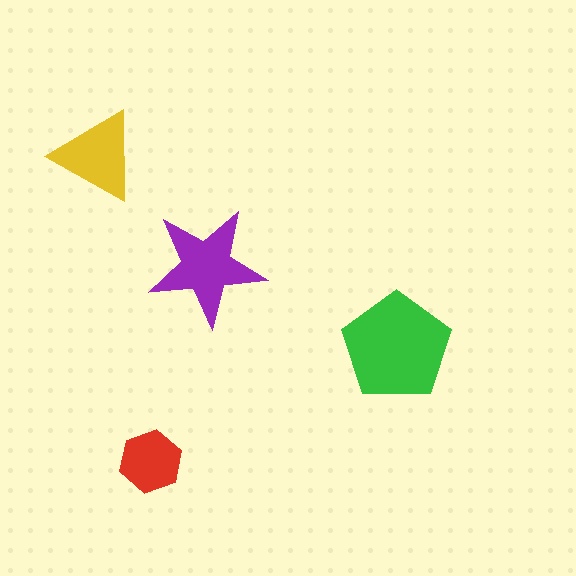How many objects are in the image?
There are 4 objects in the image.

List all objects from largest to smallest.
The green pentagon, the purple star, the yellow triangle, the red hexagon.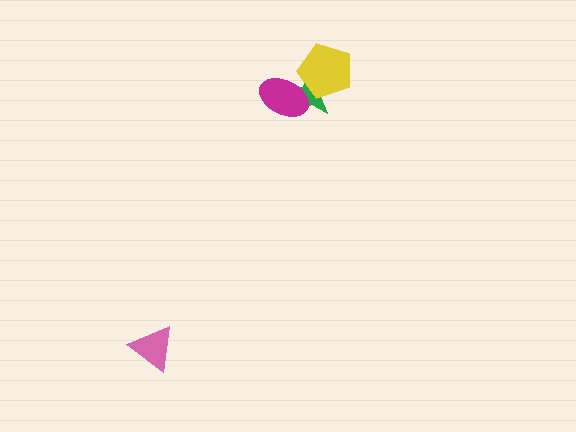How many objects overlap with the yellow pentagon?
2 objects overlap with the yellow pentagon.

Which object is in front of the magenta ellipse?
The yellow pentagon is in front of the magenta ellipse.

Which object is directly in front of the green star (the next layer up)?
The magenta ellipse is directly in front of the green star.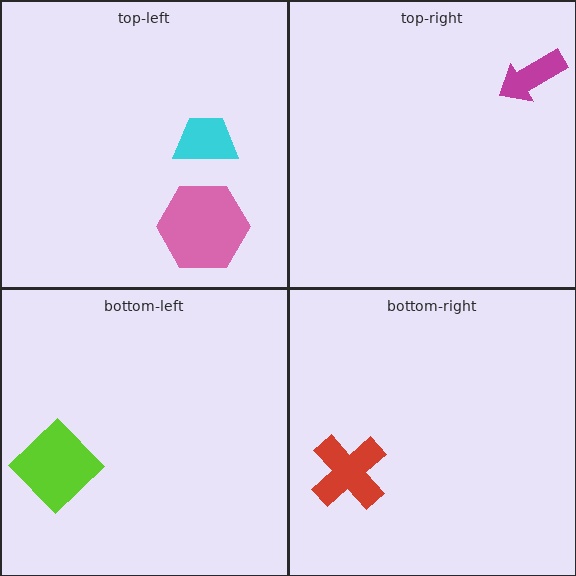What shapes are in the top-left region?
The pink hexagon, the cyan trapezoid.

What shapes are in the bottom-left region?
The lime diamond.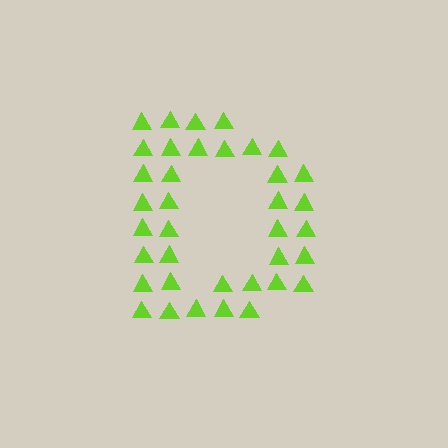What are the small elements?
The small elements are triangles.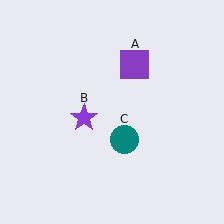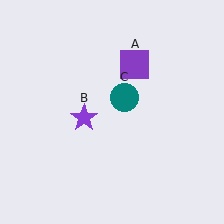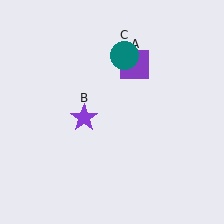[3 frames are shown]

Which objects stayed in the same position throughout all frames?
Purple square (object A) and purple star (object B) remained stationary.